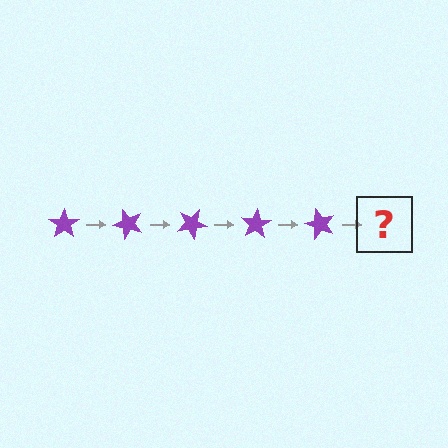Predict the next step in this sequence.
The next step is a purple star rotated 250 degrees.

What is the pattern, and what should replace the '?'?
The pattern is that the star rotates 50 degrees each step. The '?' should be a purple star rotated 250 degrees.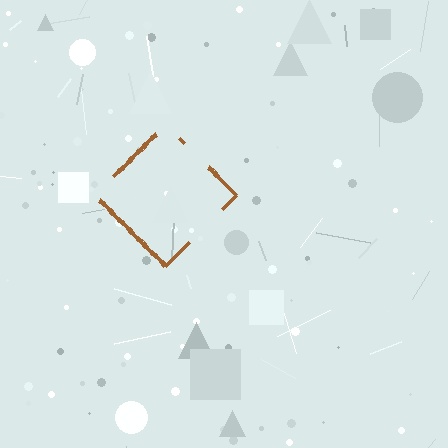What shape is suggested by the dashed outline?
The dashed outline suggests a diamond.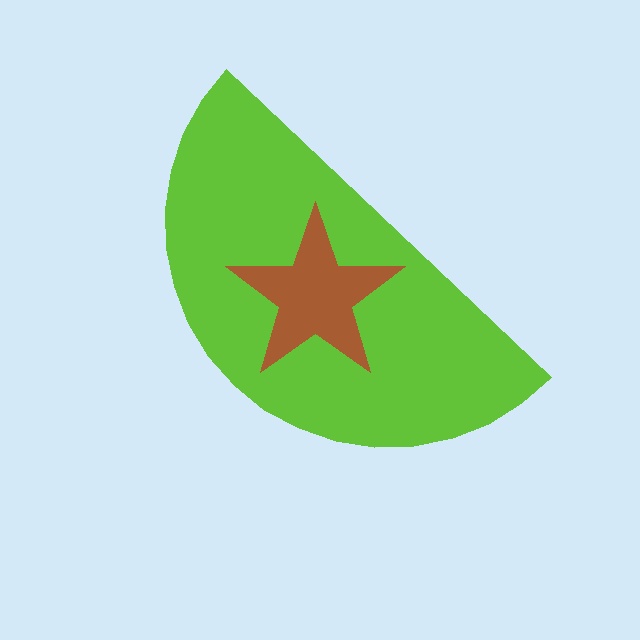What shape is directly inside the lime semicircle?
The brown star.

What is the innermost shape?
The brown star.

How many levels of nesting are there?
2.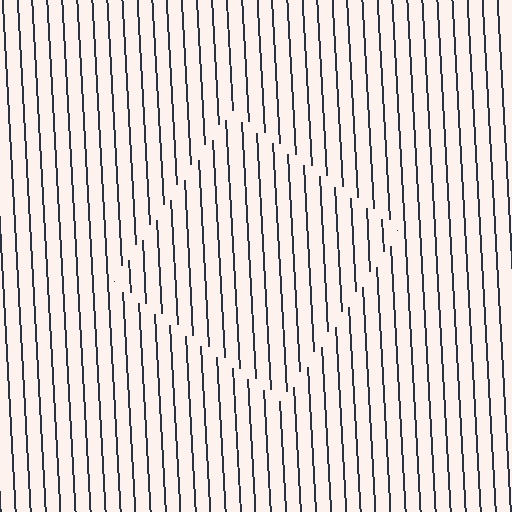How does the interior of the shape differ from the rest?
The interior of the shape contains the same grating, shifted by half a period — the contour is defined by the phase discontinuity where line-ends from the inner and outer gratings abut.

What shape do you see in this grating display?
An illusory square. The interior of the shape contains the same grating, shifted by half a period — the contour is defined by the phase discontinuity where line-ends from the inner and outer gratings abut.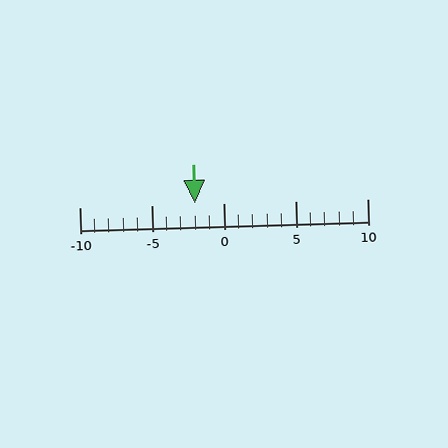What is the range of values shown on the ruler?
The ruler shows values from -10 to 10.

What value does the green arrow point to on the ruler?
The green arrow points to approximately -2.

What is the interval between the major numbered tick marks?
The major tick marks are spaced 5 units apart.